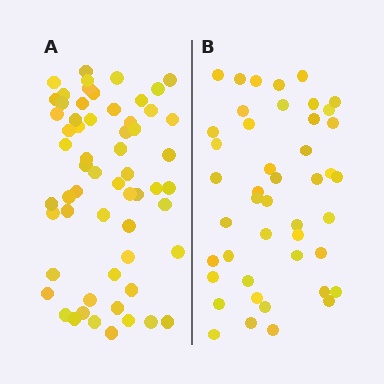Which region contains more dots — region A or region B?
Region A (the left region) has more dots.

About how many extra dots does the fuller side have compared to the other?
Region A has approximately 15 more dots than region B.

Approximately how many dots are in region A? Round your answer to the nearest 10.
About 60 dots.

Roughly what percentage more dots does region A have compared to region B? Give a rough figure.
About 35% more.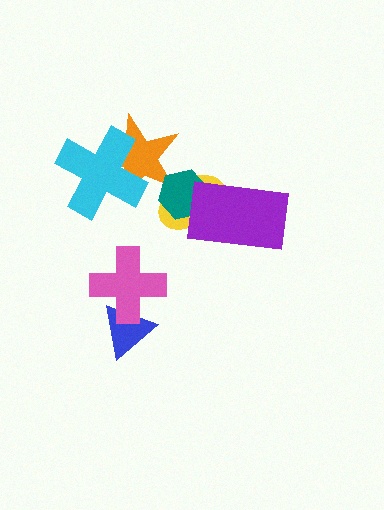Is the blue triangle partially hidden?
Yes, it is partially covered by another shape.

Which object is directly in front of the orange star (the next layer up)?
The yellow ellipse is directly in front of the orange star.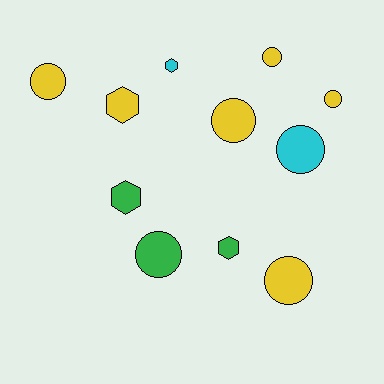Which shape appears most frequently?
Circle, with 7 objects.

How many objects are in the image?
There are 11 objects.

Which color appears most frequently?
Yellow, with 6 objects.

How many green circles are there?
There is 1 green circle.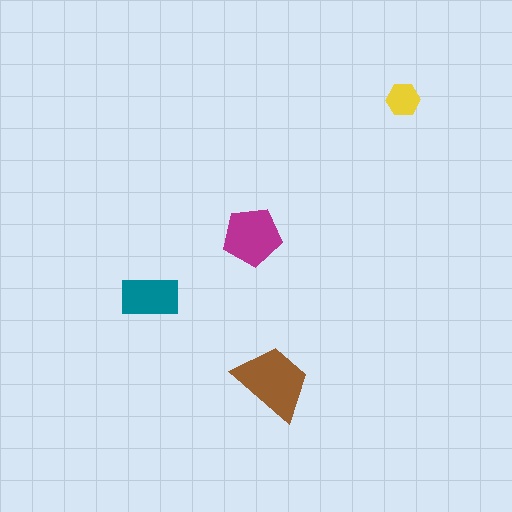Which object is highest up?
The yellow hexagon is topmost.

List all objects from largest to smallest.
The brown trapezoid, the magenta pentagon, the teal rectangle, the yellow hexagon.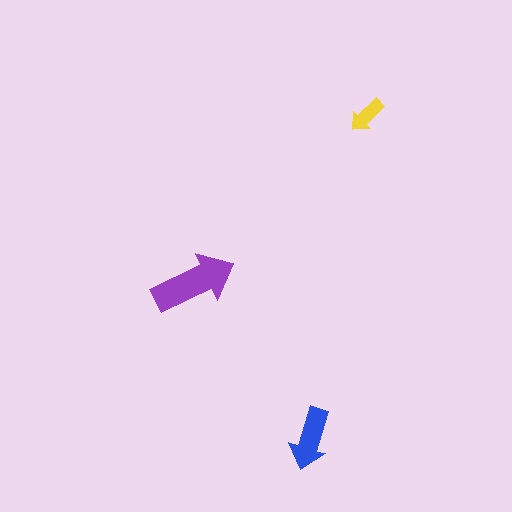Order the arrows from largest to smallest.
the purple one, the blue one, the yellow one.